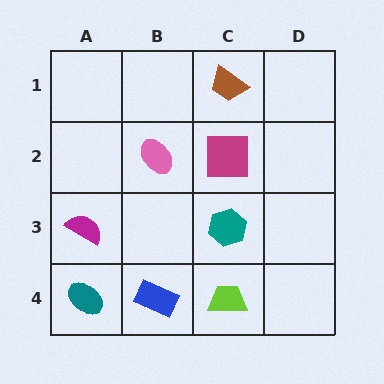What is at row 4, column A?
A teal ellipse.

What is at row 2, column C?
A magenta square.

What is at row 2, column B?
A pink ellipse.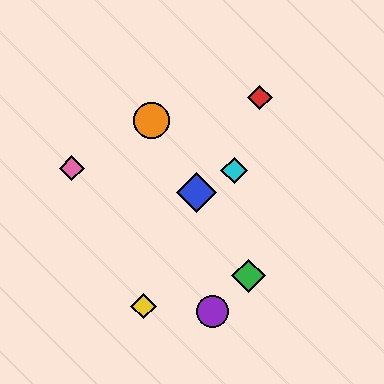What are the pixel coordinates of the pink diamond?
The pink diamond is at (72, 168).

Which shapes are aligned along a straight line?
The blue diamond, the green diamond, the orange circle are aligned along a straight line.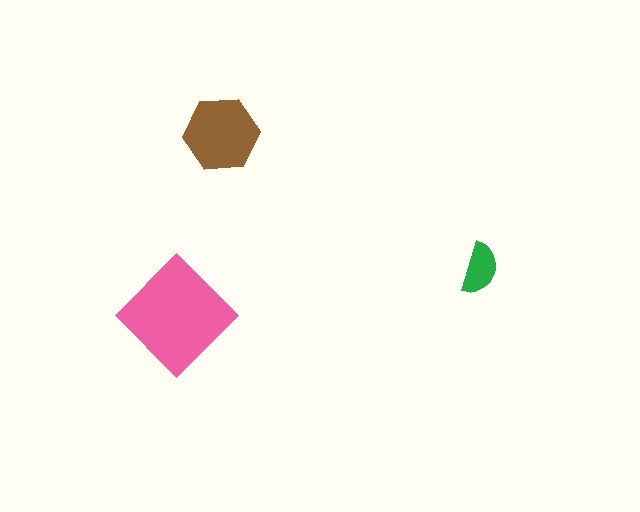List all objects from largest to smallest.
The pink diamond, the brown hexagon, the green semicircle.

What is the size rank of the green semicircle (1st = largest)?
3rd.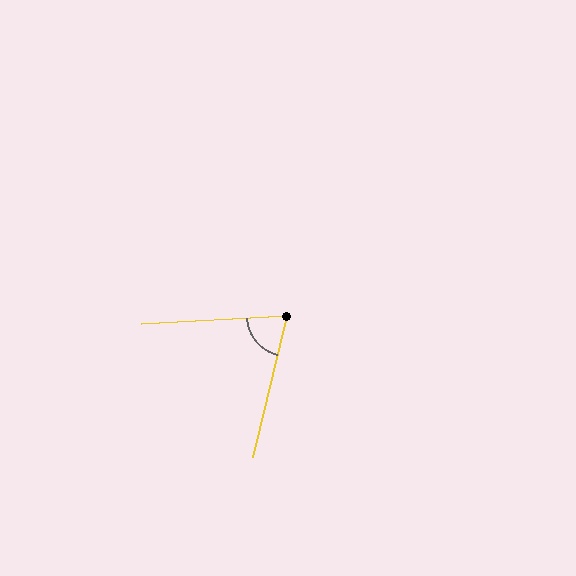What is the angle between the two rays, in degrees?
Approximately 73 degrees.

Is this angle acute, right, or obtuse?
It is acute.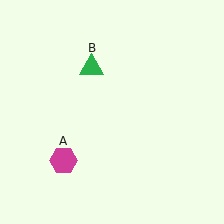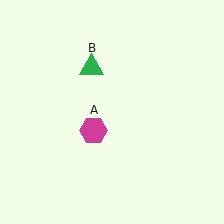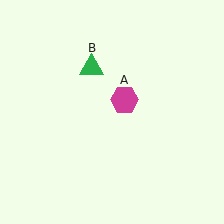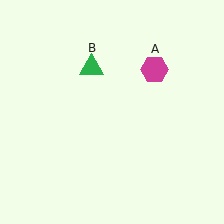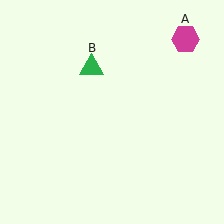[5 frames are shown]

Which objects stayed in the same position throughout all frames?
Green triangle (object B) remained stationary.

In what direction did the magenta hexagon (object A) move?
The magenta hexagon (object A) moved up and to the right.